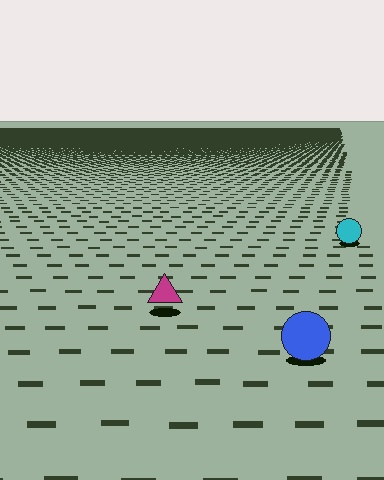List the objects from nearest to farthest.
From nearest to farthest: the blue circle, the magenta triangle, the cyan circle.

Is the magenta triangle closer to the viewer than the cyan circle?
Yes. The magenta triangle is closer — you can tell from the texture gradient: the ground texture is coarser near it.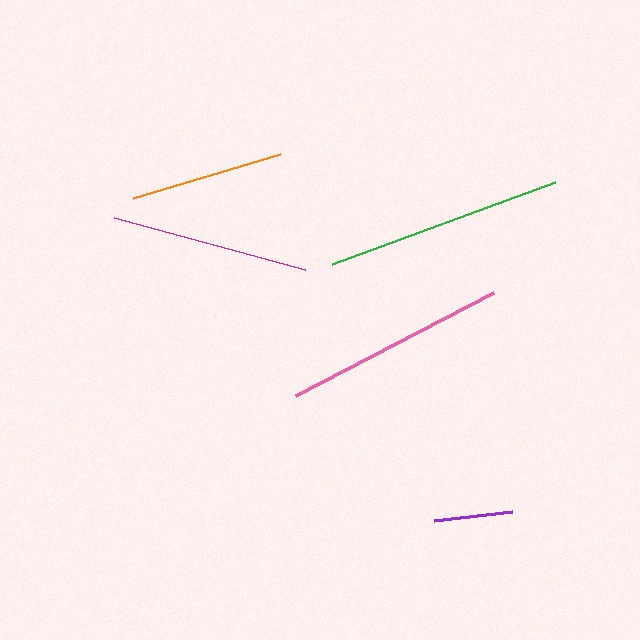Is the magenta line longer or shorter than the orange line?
The magenta line is longer than the orange line.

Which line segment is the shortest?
The purple line is the shortest at approximately 79 pixels.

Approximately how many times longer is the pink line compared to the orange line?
The pink line is approximately 1.5 times the length of the orange line.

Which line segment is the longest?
The green line is the longest at approximately 237 pixels.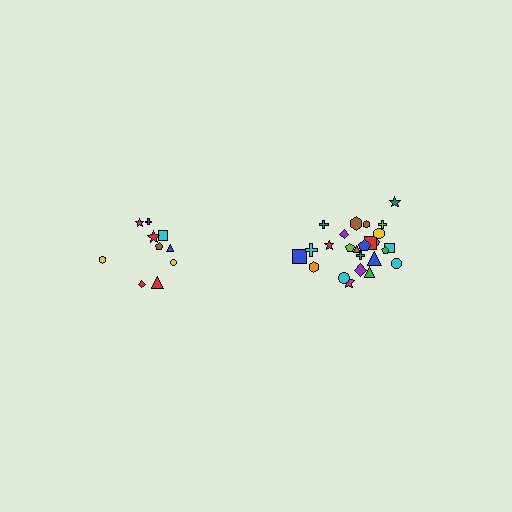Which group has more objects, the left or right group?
The right group.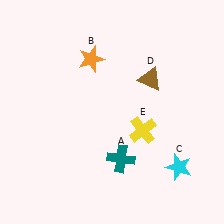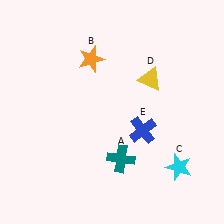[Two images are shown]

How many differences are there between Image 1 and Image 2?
There are 2 differences between the two images.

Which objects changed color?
D changed from brown to yellow. E changed from yellow to blue.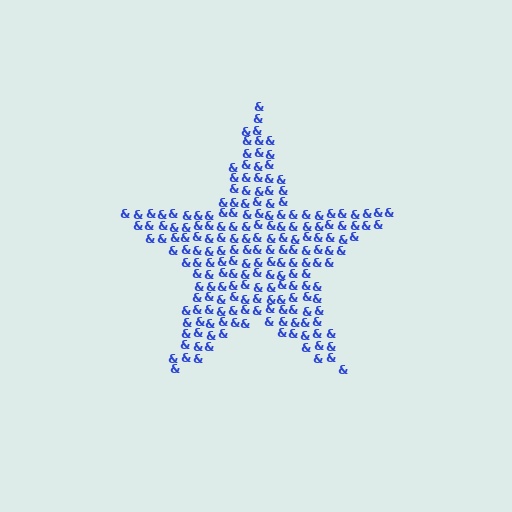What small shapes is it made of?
It is made of small ampersands.